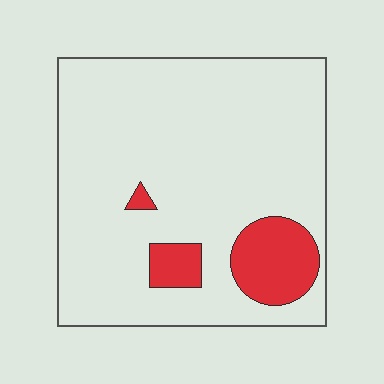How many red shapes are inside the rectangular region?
3.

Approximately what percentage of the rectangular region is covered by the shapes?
Approximately 15%.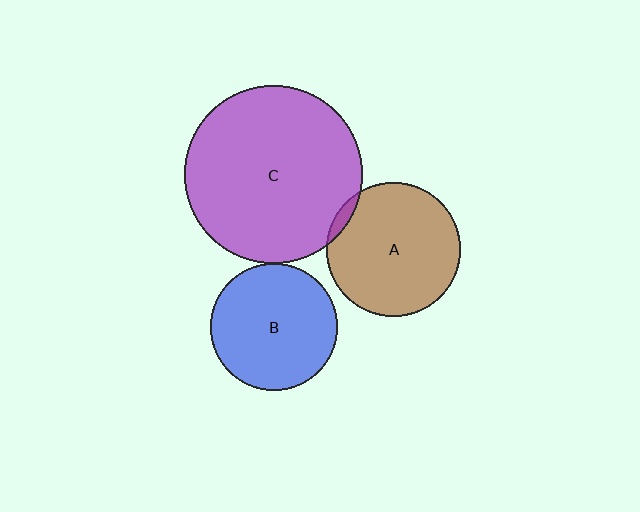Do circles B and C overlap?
Yes.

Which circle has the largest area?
Circle C (purple).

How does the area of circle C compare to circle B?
Approximately 2.0 times.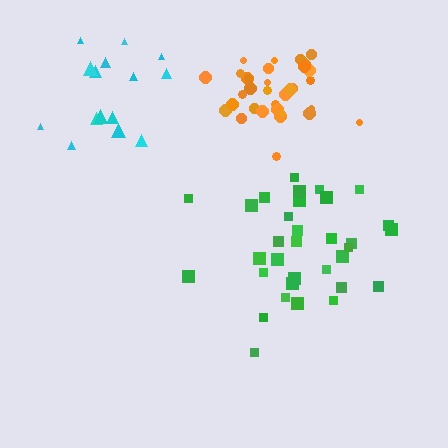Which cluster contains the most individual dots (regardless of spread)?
Orange (33).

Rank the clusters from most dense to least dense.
orange, green, cyan.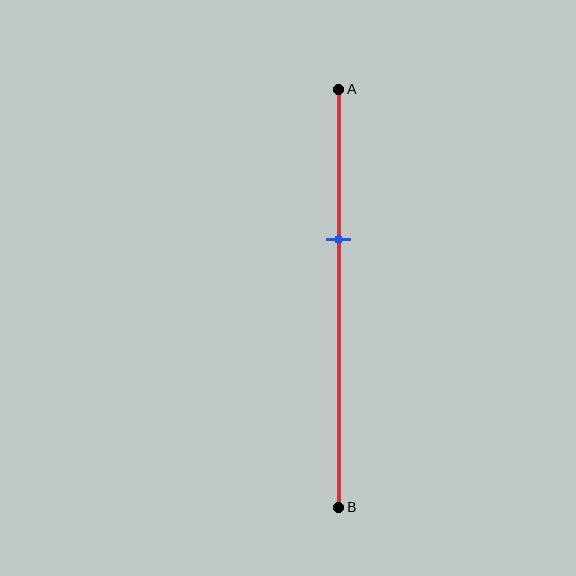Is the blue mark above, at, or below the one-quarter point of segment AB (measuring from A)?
The blue mark is below the one-quarter point of segment AB.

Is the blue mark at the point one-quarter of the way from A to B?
No, the mark is at about 35% from A, not at the 25% one-quarter point.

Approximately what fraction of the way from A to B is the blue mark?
The blue mark is approximately 35% of the way from A to B.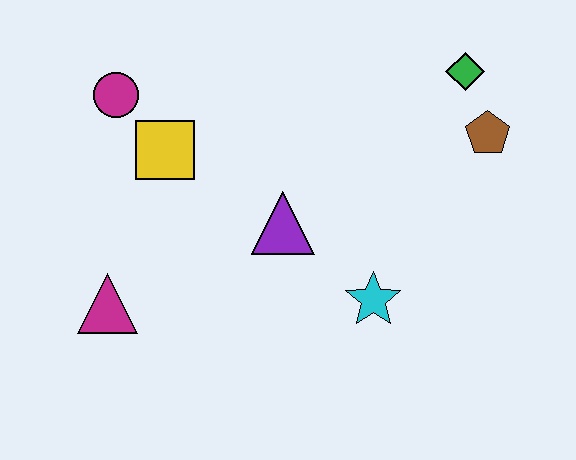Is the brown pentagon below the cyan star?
No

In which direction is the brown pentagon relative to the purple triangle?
The brown pentagon is to the right of the purple triangle.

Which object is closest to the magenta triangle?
The yellow square is closest to the magenta triangle.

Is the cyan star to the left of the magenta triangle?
No